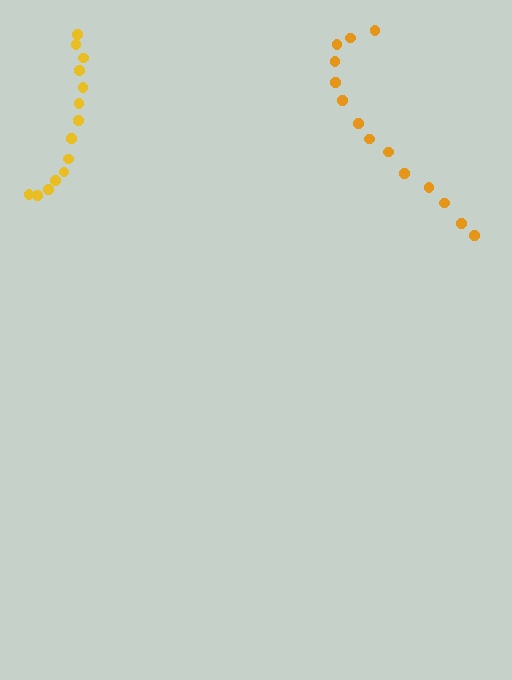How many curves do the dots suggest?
There are 2 distinct paths.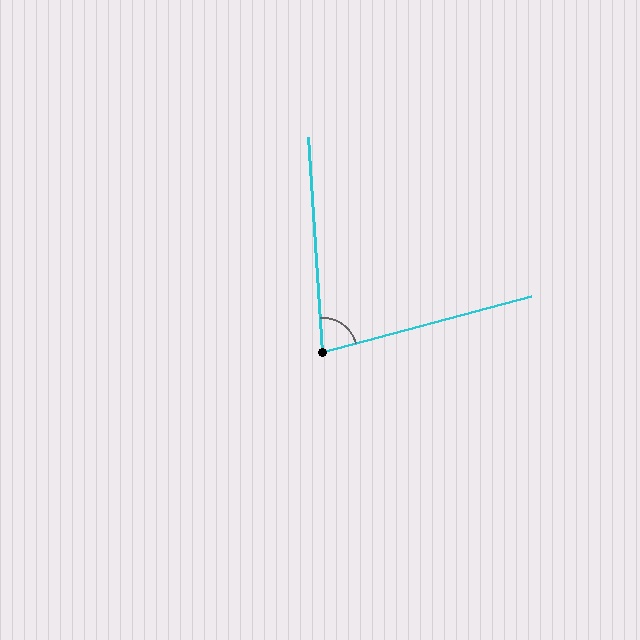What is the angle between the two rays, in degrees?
Approximately 79 degrees.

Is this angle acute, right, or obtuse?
It is acute.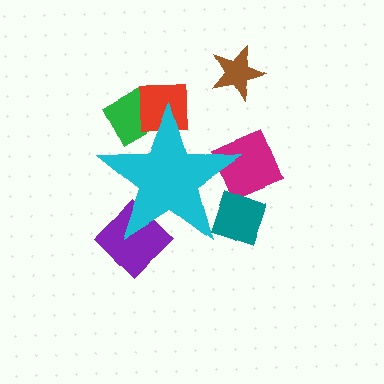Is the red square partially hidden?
Yes, the red square is partially hidden behind the cyan star.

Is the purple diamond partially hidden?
Yes, the purple diamond is partially hidden behind the cyan star.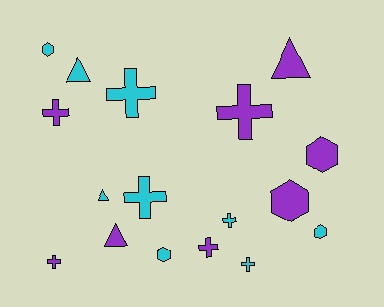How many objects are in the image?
There are 17 objects.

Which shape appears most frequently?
Cross, with 8 objects.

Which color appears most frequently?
Cyan, with 9 objects.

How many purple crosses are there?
There are 4 purple crosses.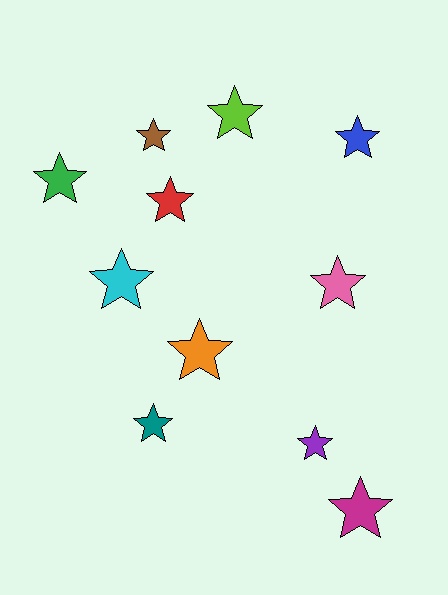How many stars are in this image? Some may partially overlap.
There are 11 stars.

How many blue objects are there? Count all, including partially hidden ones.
There is 1 blue object.